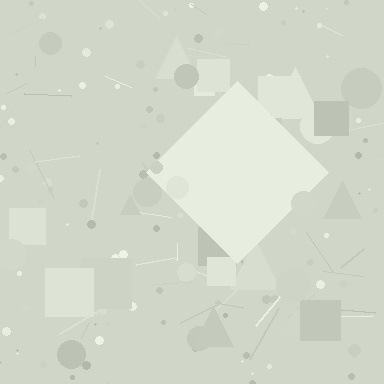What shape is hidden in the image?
A diamond is hidden in the image.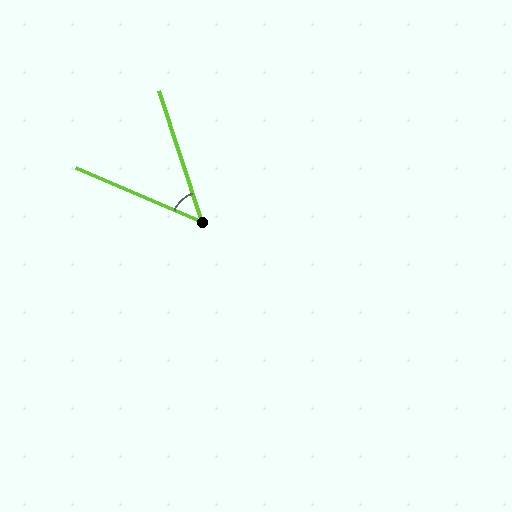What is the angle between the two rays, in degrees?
Approximately 49 degrees.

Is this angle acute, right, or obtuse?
It is acute.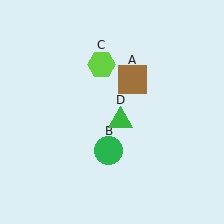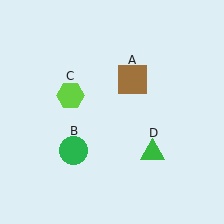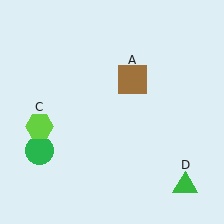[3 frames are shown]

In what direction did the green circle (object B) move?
The green circle (object B) moved left.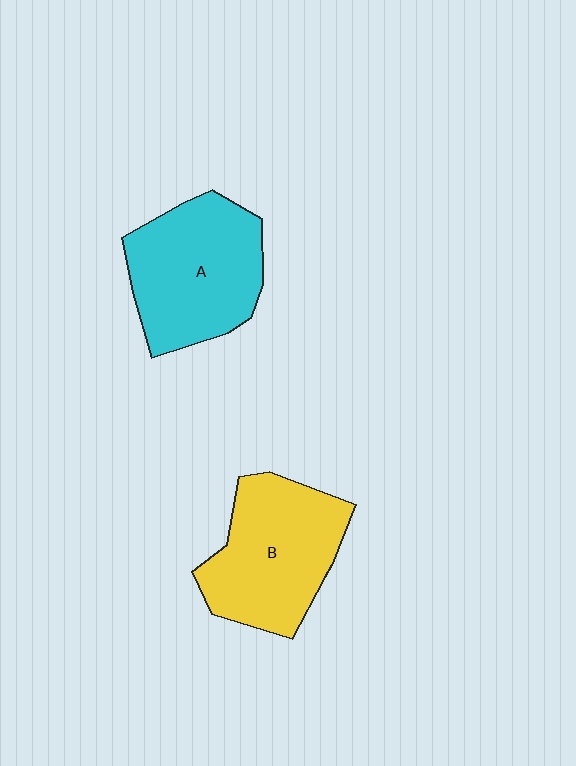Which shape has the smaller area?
Shape B (yellow).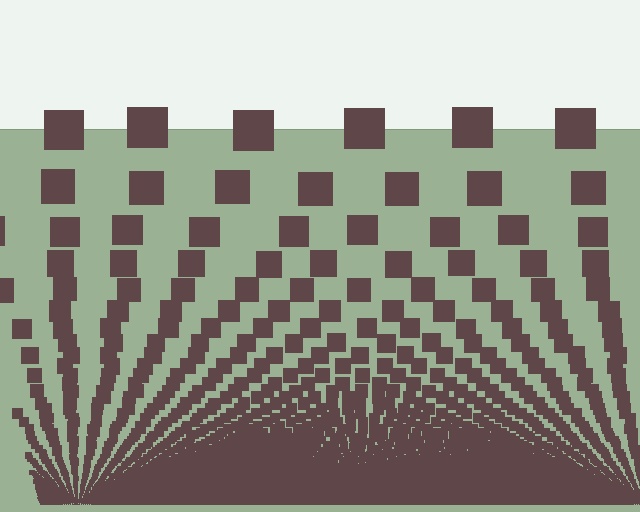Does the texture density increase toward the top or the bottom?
Density increases toward the bottom.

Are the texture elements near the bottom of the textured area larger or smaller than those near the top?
Smaller. The gradient is inverted — elements near the bottom are smaller and denser.